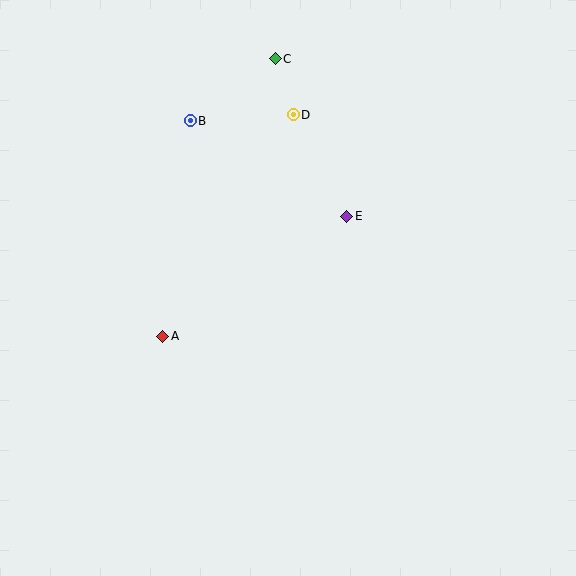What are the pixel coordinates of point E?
Point E is at (347, 216).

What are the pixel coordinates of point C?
Point C is at (275, 59).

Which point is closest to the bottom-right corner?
Point E is closest to the bottom-right corner.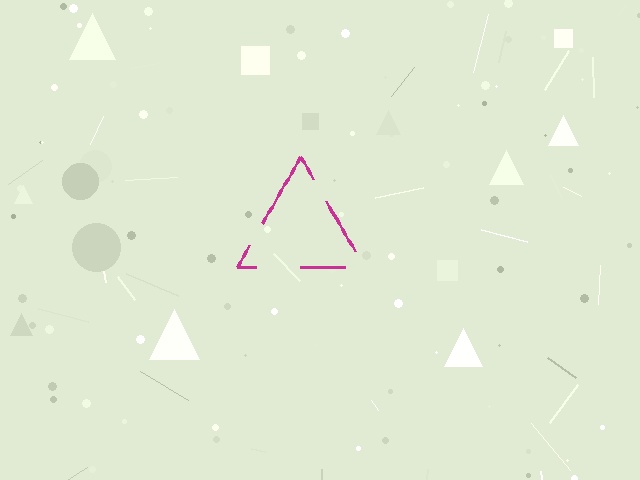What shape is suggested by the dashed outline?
The dashed outline suggests a triangle.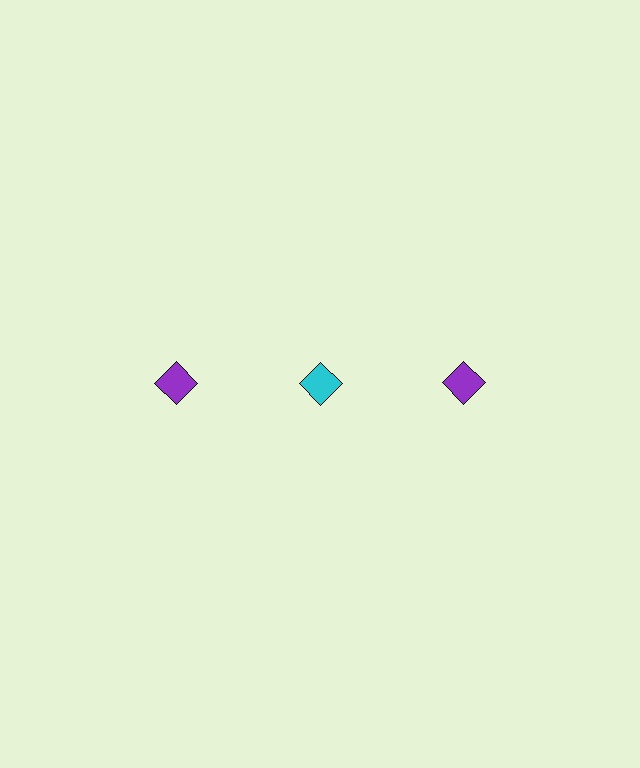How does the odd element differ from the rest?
It has a different color: cyan instead of purple.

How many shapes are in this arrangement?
There are 3 shapes arranged in a grid pattern.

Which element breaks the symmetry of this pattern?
The cyan diamond in the top row, second from left column breaks the symmetry. All other shapes are purple diamonds.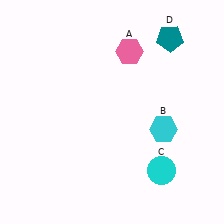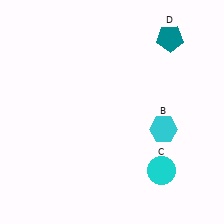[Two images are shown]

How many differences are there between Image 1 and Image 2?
There is 1 difference between the two images.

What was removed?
The pink hexagon (A) was removed in Image 2.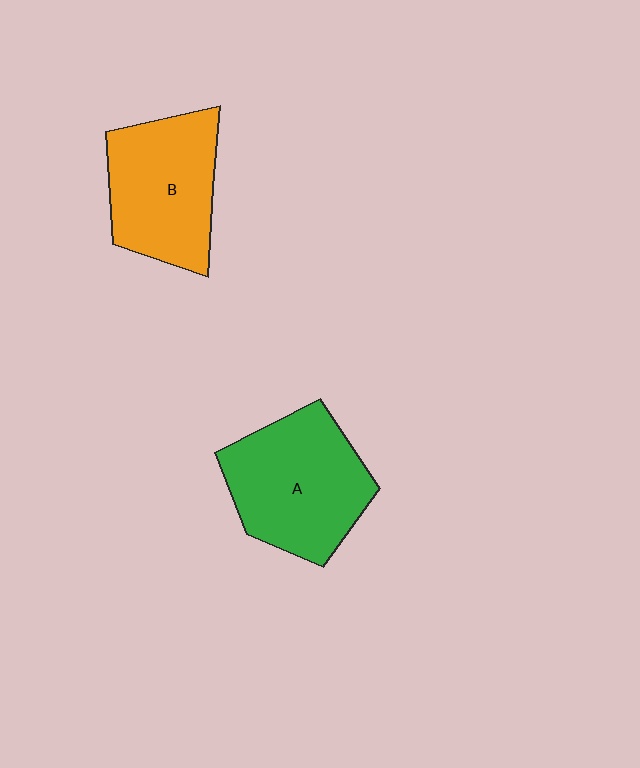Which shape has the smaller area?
Shape B (orange).